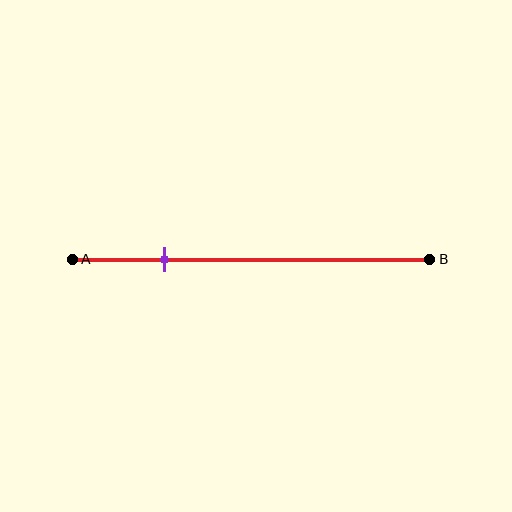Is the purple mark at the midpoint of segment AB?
No, the mark is at about 25% from A, not at the 50% midpoint.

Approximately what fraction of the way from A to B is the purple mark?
The purple mark is approximately 25% of the way from A to B.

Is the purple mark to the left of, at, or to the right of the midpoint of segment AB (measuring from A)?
The purple mark is to the left of the midpoint of segment AB.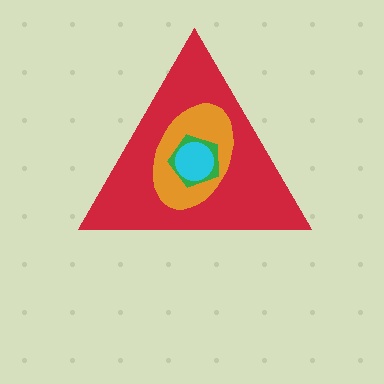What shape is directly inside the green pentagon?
The cyan circle.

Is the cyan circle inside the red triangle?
Yes.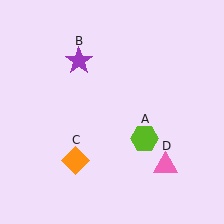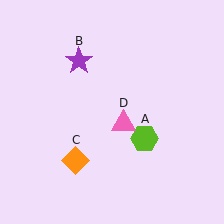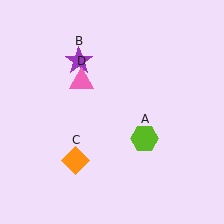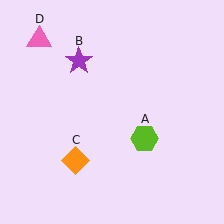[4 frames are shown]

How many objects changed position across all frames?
1 object changed position: pink triangle (object D).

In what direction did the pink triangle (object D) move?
The pink triangle (object D) moved up and to the left.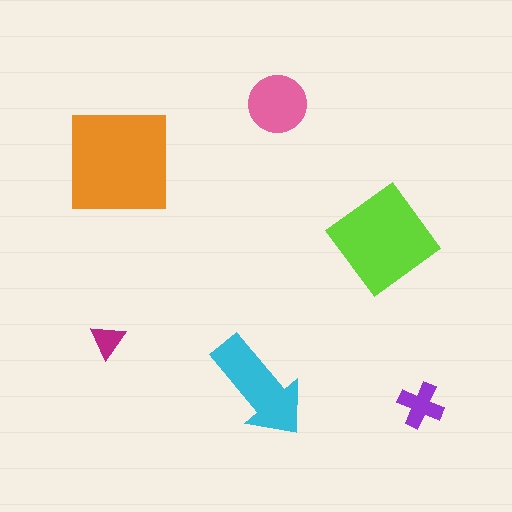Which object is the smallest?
The magenta triangle.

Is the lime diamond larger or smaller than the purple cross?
Larger.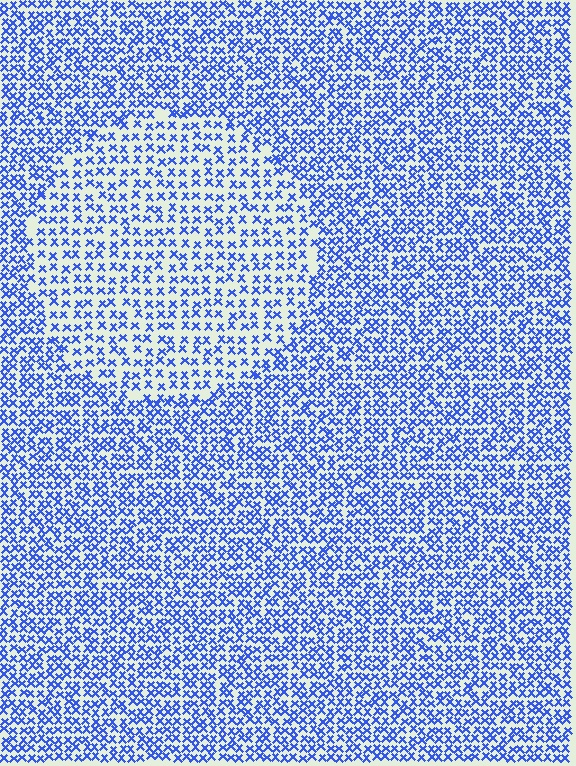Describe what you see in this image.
The image contains small blue elements arranged at two different densities. A circle-shaped region is visible where the elements are less densely packed than the surrounding area.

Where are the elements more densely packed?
The elements are more densely packed outside the circle boundary.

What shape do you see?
I see a circle.